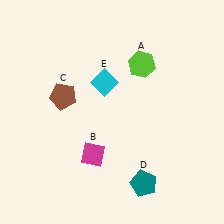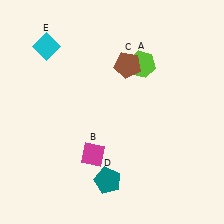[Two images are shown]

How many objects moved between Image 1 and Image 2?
3 objects moved between the two images.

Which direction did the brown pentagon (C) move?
The brown pentagon (C) moved right.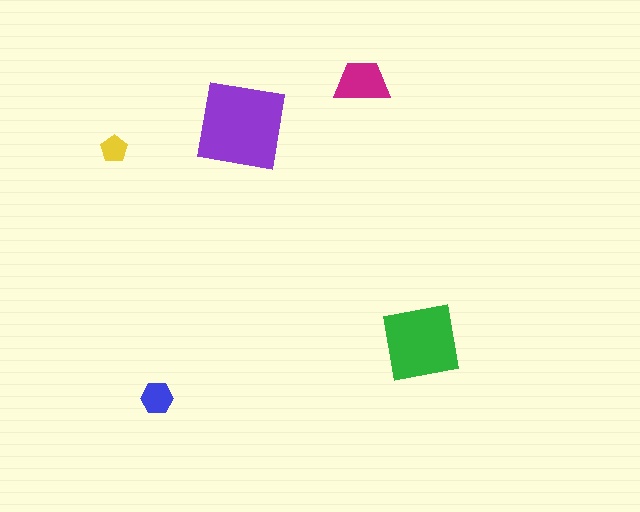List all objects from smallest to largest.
The yellow pentagon, the blue hexagon, the magenta trapezoid, the green square, the purple square.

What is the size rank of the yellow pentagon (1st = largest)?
5th.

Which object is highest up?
The magenta trapezoid is topmost.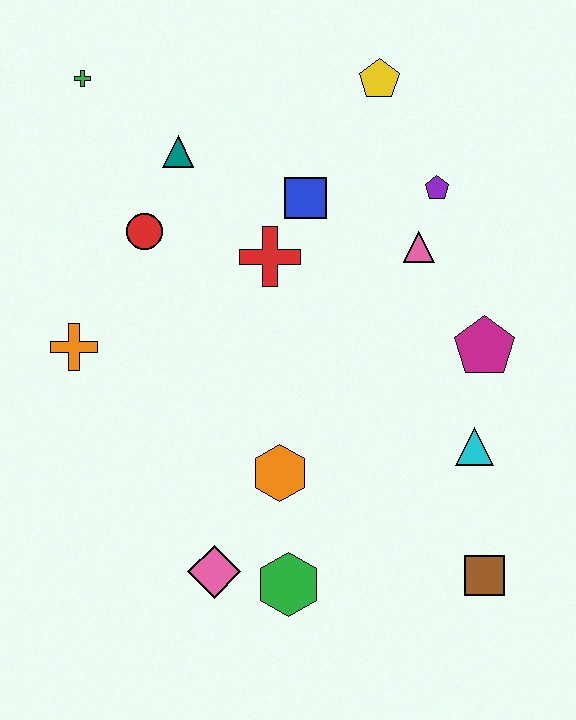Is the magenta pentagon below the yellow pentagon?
Yes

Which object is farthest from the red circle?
The brown square is farthest from the red circle.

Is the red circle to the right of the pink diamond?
No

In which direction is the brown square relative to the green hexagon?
The brown square is to the right of the green hexagon.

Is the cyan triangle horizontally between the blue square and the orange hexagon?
No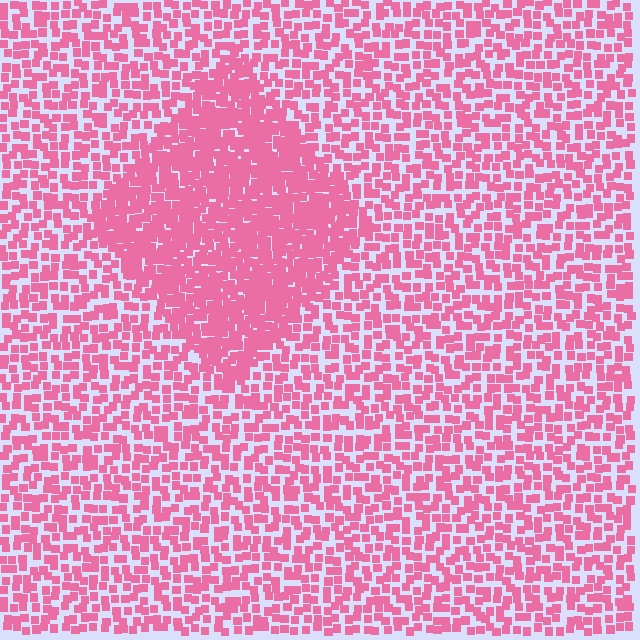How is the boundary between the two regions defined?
The boundary is defined by a change in element density (approximately 2.0x ratio). All elements are the same color, size, and shape.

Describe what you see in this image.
The image contains small pink elements arranged at two different densities. A diamond-shaped region is visible where the elements are more densely packed than the surrounding area.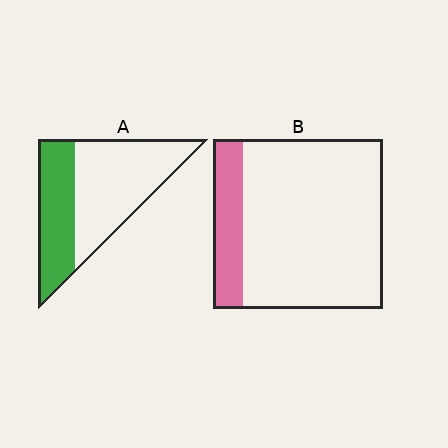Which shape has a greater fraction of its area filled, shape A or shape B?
Shape A.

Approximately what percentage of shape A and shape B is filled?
A is approximately 40% and B is approximately 20%.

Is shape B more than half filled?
No.